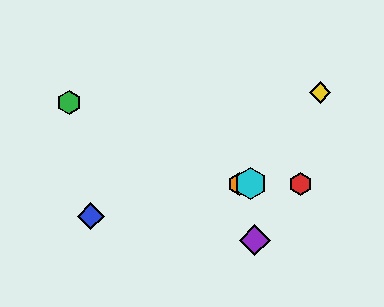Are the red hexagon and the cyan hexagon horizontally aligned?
Yes, both are at y≈184.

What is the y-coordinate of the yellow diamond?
The yellow diamond is at y≈92.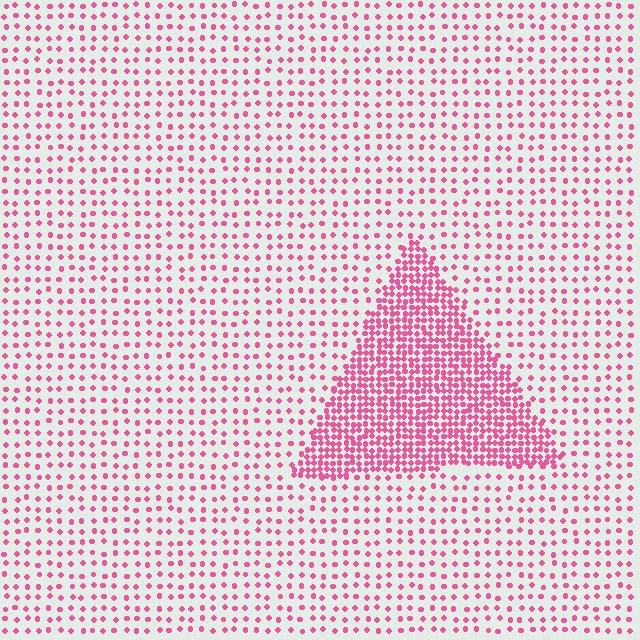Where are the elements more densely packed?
The elements are more densely packed inside the triangle boundary.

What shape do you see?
I see a triangle.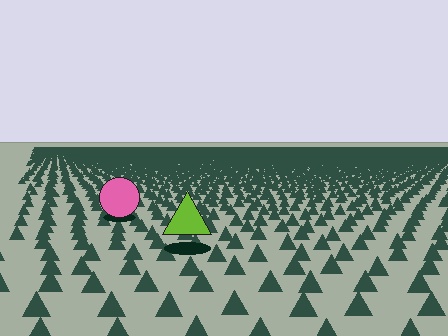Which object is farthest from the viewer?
The pink circle is farthest from the viewer. It appears smaller and the ground texture around it is denser.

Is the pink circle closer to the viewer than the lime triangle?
No. The lime triangle is closer — you can tell from the texture gradient: the ground texture is coarser near it.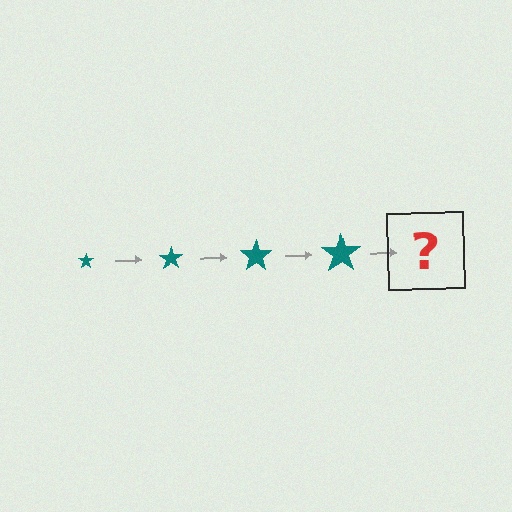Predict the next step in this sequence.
The next step is a teal star, larger than the previous one.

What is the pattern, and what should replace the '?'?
The pattern is that the star gets progressively larger each step. The '?' should be a teal star, larger than the previous one.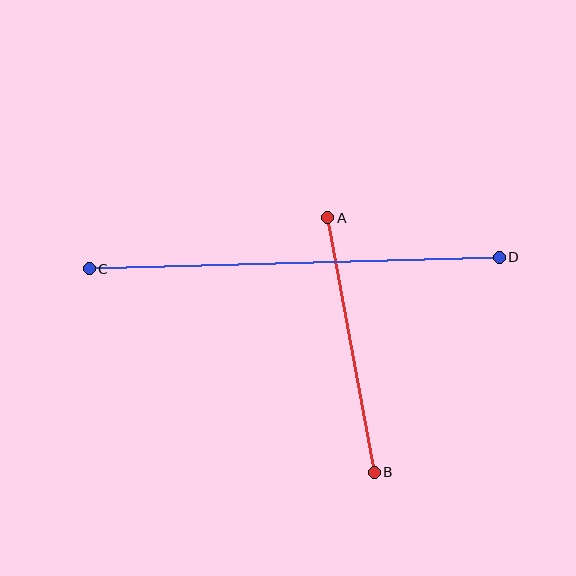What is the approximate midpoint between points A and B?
The midpoint is at approximately (351, 345) pixels.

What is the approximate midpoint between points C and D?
The midpoint is at approximately (294, 263) pixels.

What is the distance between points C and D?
The distance is approximately 410 pixels.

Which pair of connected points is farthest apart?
Points C and D are farthest apart.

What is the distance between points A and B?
The distance is approximately 258 pixels.